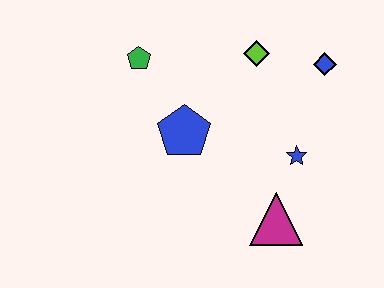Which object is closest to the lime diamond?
The blue diamond is closest to the lime diamond.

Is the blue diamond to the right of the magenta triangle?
Yes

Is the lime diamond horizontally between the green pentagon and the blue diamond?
Yes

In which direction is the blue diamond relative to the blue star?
The blue diamond is above the blue star.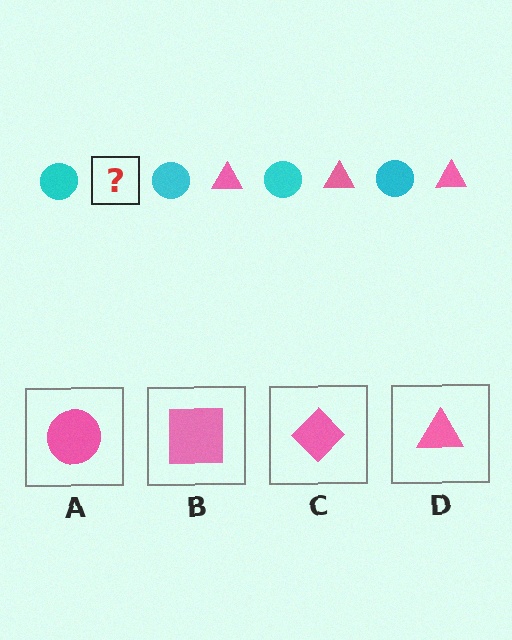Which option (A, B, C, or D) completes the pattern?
D.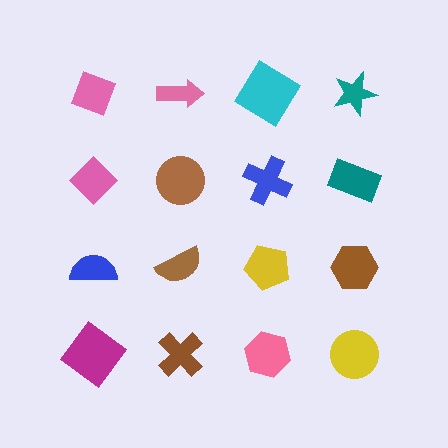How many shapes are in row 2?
4 shapes.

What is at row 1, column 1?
A pink diamond.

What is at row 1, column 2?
A pink arrow.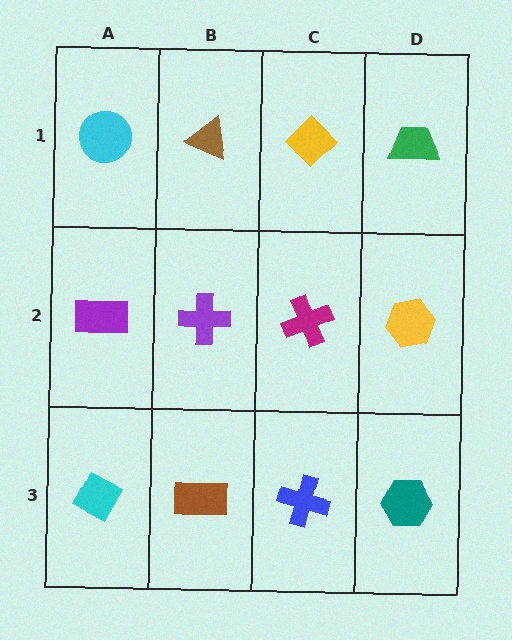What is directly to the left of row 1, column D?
A yellow diamond.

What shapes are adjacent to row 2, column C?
A yellow diamond (row 1, column C), a blue cross (row 3, column C), a purple cross (row 2, column B), a yellow hexagon (row 2, column D).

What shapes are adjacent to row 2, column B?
A brown triangle (row 1, column B), a brown rectangle (row 3, column B), a purple rectangle (row 2, column A), a magenta cross (row 2, column C).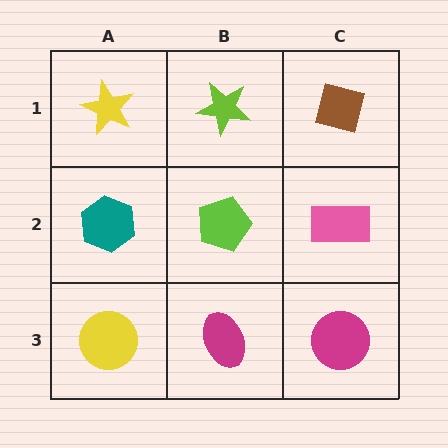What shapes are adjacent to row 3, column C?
A pink rectangle (row 2, column C), a magenta ellipse (row 3, column B).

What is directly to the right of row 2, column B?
A pink rectangle.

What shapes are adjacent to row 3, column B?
A lime pentagon (row 2, column B), a yellow circle (row 3, column A), a magenta circle (row 3, column C).